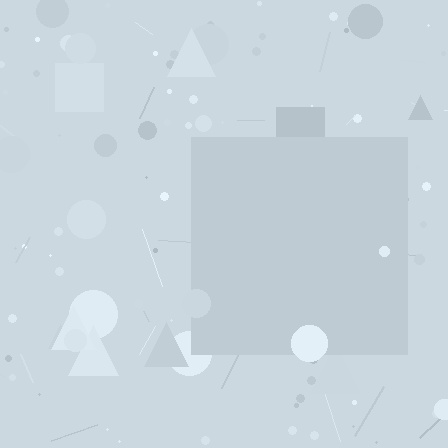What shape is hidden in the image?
A square is hidden in the image.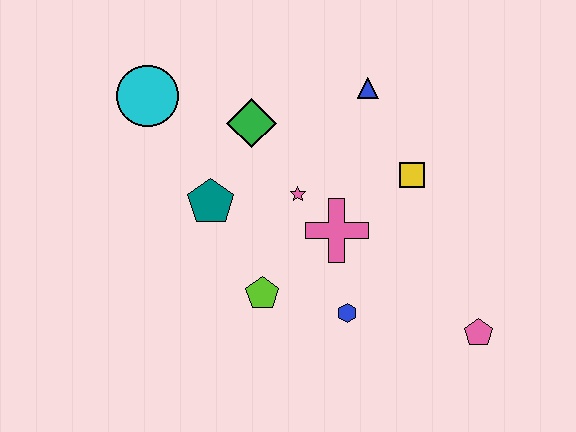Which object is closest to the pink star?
The pink cross is closest to the pink star.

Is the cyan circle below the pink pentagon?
No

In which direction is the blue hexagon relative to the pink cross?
The blue hexagon is below the pink cross.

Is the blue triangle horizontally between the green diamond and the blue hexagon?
No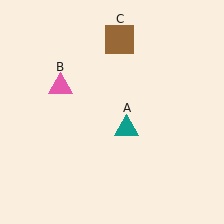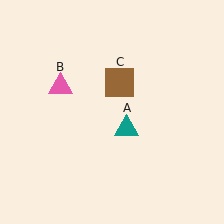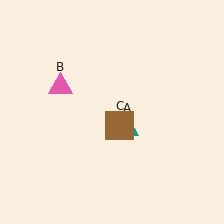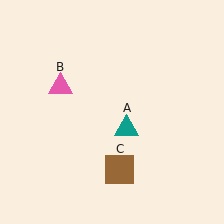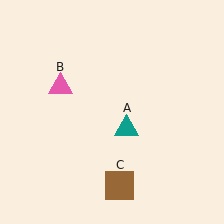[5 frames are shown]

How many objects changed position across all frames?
1 object changed position: brown square (object C).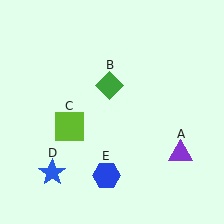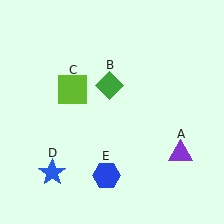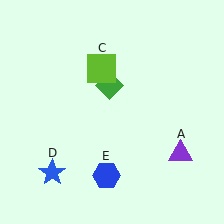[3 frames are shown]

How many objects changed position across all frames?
1 object changed position: lime square (object C).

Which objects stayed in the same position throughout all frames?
Purple triangle (object A) and green diamond (object B) and blue star (object D) and blue hexagon (object E) remained stationary.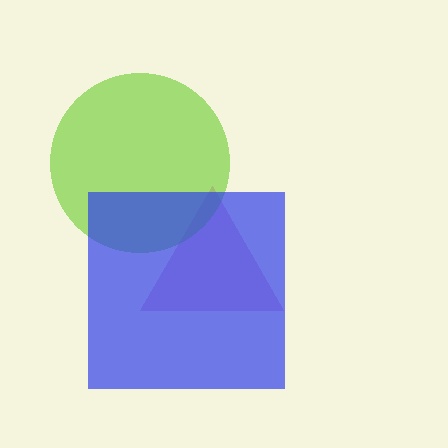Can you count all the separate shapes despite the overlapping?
Yes, there are 3 separate shapes.